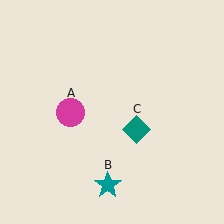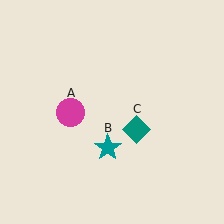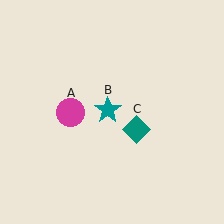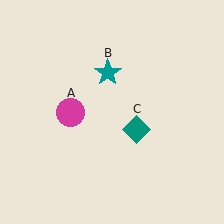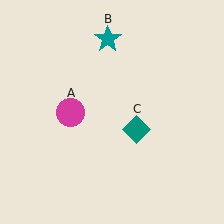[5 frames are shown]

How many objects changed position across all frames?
1 object changed position: teal star (object B).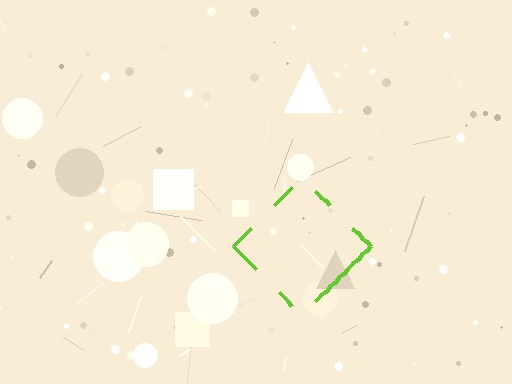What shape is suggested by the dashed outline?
The dashed outline suggests a diamond.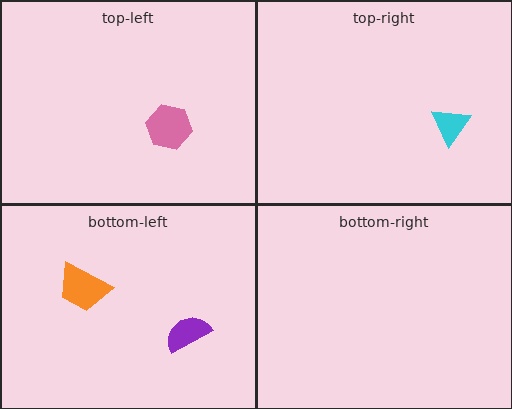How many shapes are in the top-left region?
1.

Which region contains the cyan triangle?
The top-right region.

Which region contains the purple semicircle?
The bottom-left region.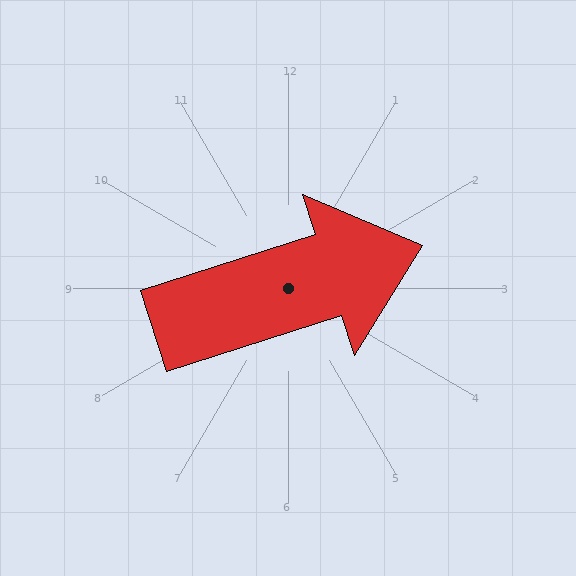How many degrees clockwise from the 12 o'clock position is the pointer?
Approximately 72 degrees.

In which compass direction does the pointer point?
East.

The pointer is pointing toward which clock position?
Roughly 2 o'clock.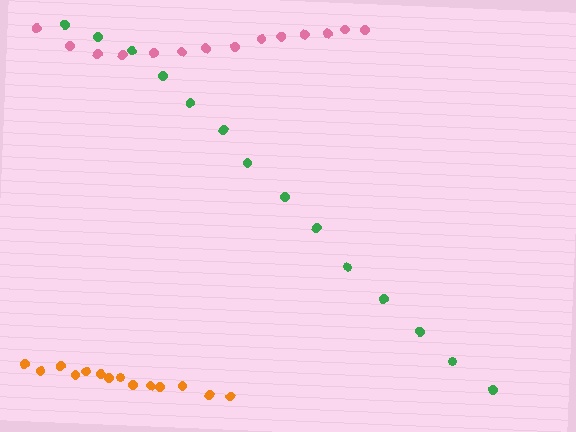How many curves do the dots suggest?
There are 3 distinct paths.